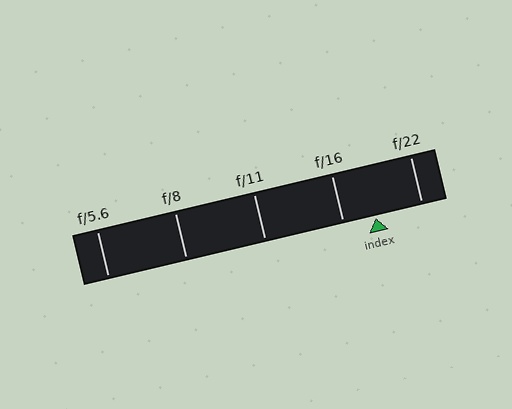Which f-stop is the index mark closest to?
The index mark is closest to f/16.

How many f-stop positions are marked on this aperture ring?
There are 5 f-stop positions marked.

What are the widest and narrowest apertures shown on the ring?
The widest aperture shown is f/5.6 and the narrowest is f/22.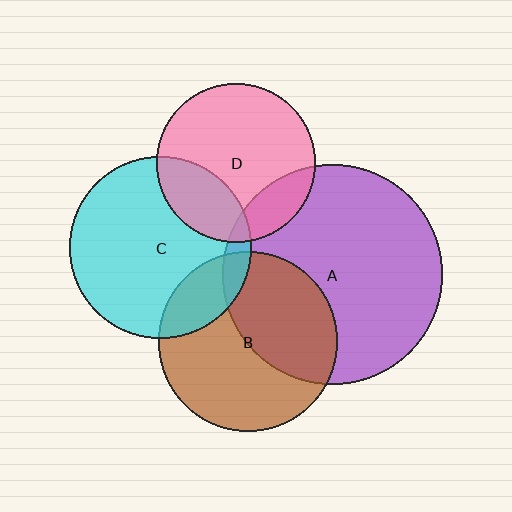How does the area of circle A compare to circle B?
Approximately 1.5 times.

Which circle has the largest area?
Circle A (purple).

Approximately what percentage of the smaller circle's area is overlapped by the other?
Approximately 5%.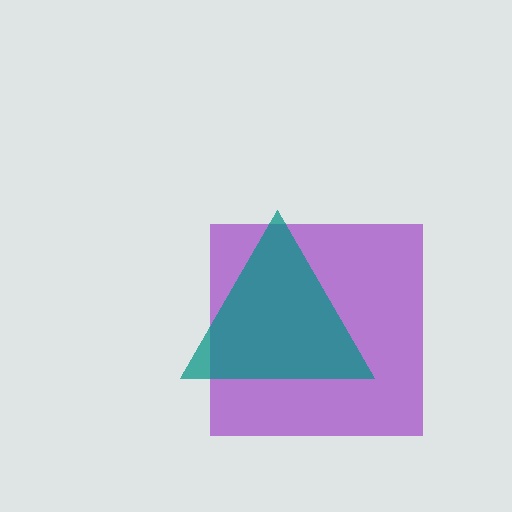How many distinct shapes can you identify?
There are 2 distinct shapes: a purple square, a teal triangle.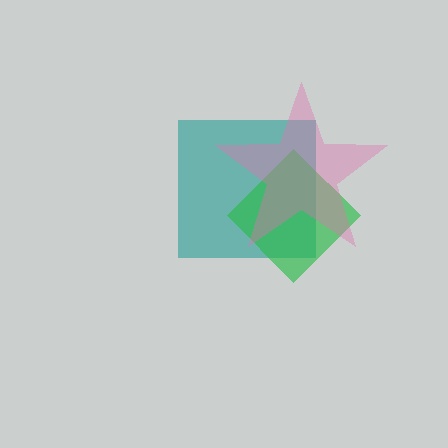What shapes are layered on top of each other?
The layered shapes are: a teal square, a green diamond, a pink star.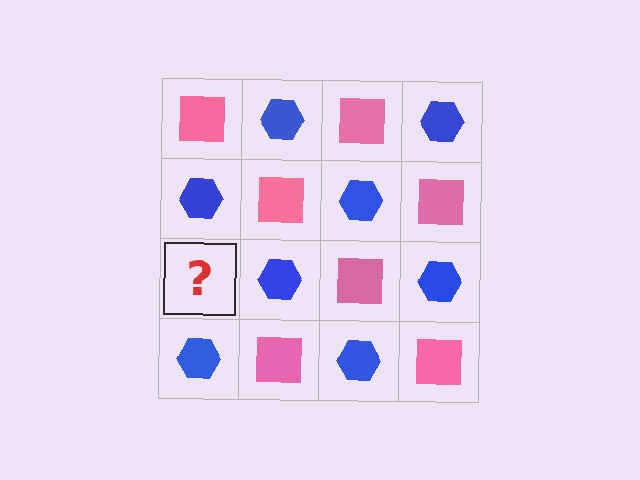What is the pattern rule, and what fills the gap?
The rule is that it alternates pink square and blue hexagon in a checkerboard pattern. The gap should be filled with a pink square.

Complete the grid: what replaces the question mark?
The question mark should be replaced with a pink square.